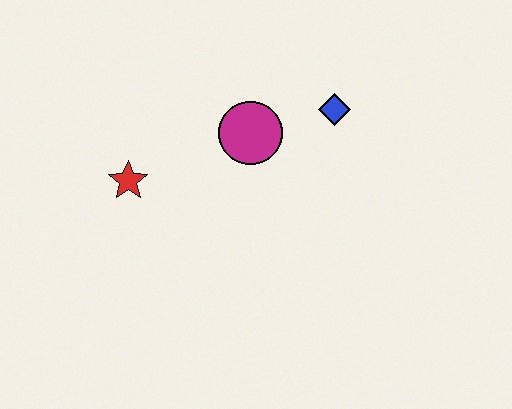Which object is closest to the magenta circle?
The blue diamond is closest to the magenta circle.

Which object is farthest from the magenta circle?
The red star is farthest from the magenta circle.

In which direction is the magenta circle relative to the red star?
The magenta circle is to the right of the red star.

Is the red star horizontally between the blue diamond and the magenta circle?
No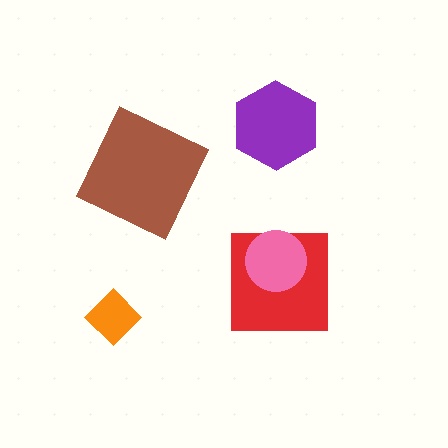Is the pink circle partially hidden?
No, no other shape covers it.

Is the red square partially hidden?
Yes, it is partially covered by another shape.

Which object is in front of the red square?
The pink circle is in front of the red square.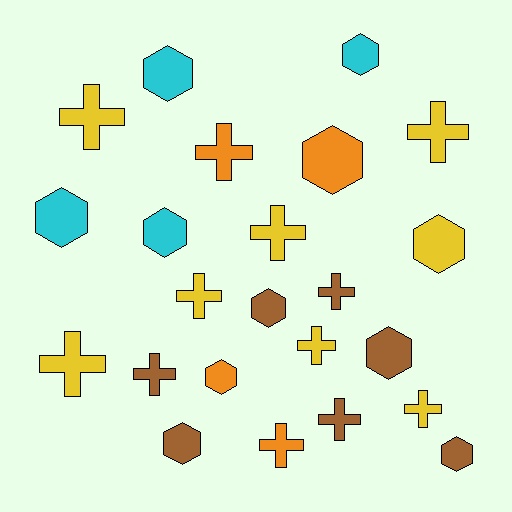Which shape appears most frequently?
Cross, with 12 objects.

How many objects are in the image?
There are 23 objects.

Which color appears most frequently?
Yellow, with 8 objects.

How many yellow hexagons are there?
There is 1 yellow hexagon.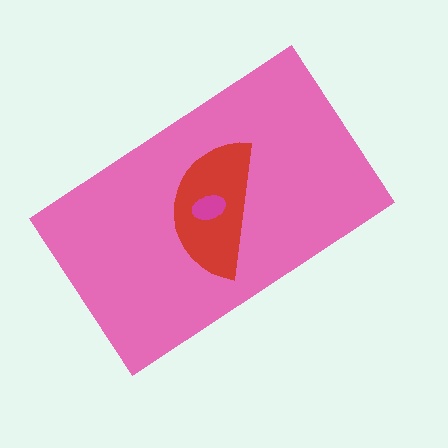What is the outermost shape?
The pink rectangle.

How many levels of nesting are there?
3.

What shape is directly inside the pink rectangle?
The red semicircle.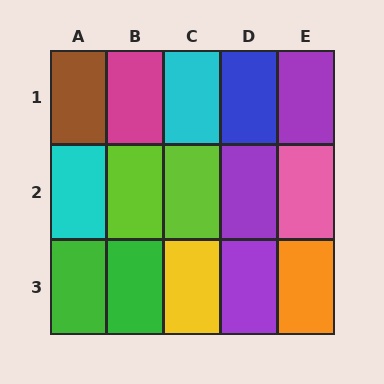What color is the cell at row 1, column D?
Blue.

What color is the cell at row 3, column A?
Green.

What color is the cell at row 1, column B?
Magenta.